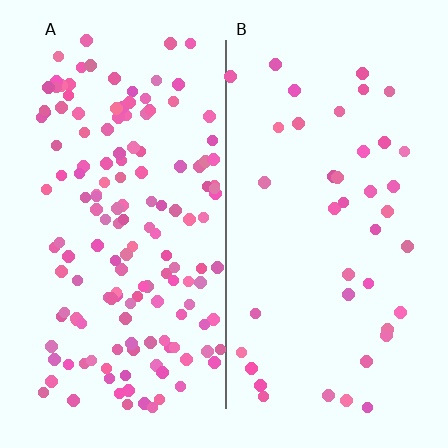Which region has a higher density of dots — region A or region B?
A (the left).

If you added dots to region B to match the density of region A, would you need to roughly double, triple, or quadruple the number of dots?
Approximately quadruple.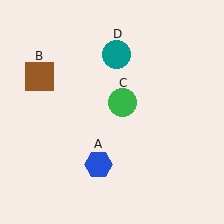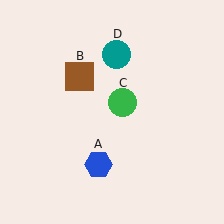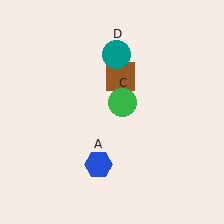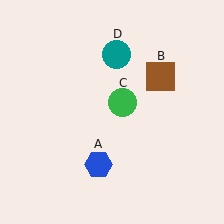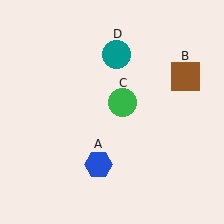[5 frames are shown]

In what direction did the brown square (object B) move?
The brown square (object B) moved right.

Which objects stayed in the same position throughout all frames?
Blue hexagon (object A) and green circle (object C) and teal circle (object D) remained stationary.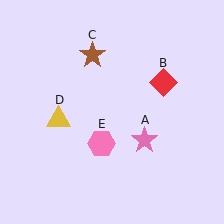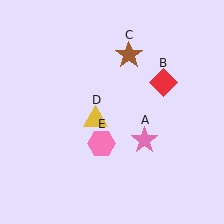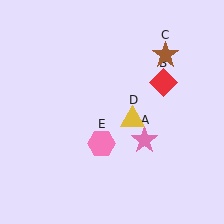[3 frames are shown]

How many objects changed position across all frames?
2 objects changed position: brown star (object C), yellow triangle (object D).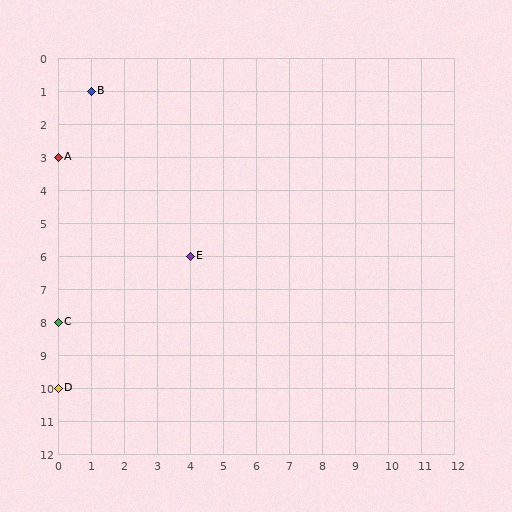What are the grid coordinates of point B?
Point B is at grid coordinates (1, 1).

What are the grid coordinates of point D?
Point D is at grid coordinates (0, 10).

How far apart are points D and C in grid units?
Points D and C are 2 rows apart.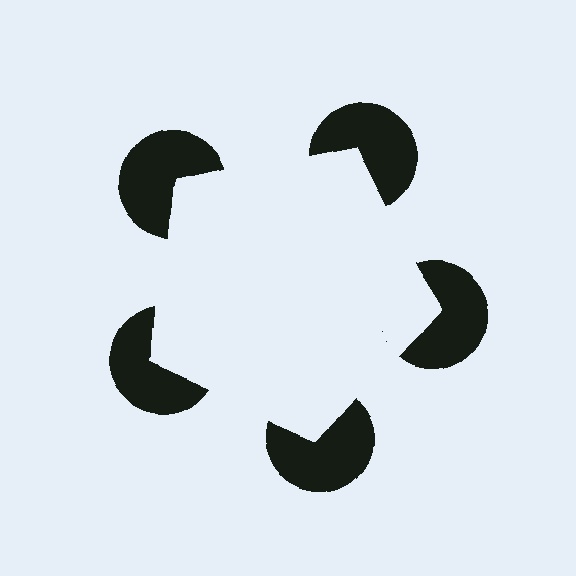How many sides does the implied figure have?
5 sides.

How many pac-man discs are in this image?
There are 5 — one at each vertex of the illusory pentagon.